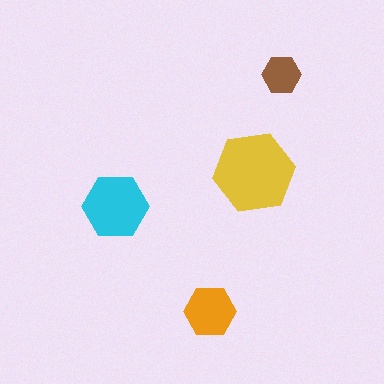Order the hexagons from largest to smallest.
the yellow one, the cyan one, the orange one, the brown one.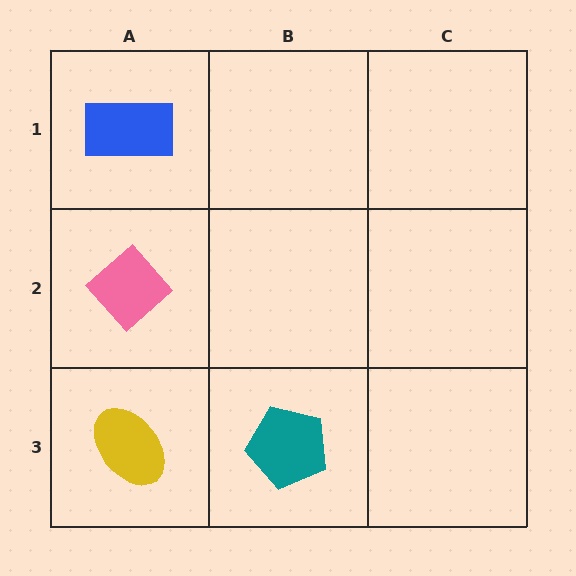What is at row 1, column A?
A blue rectangle.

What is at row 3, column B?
A teal pentagon.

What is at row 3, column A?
A yellow ellipse.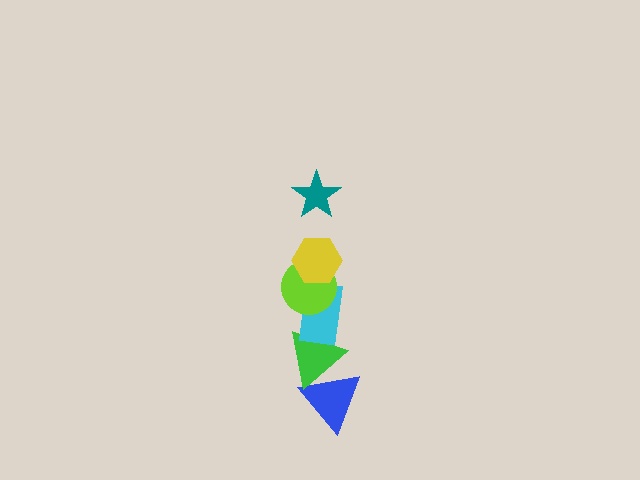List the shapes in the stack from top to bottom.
From top to bottom: the teal star, the yellow hexagon, the lime circle, the cyan rectangle, the green triangle, the blue triangle.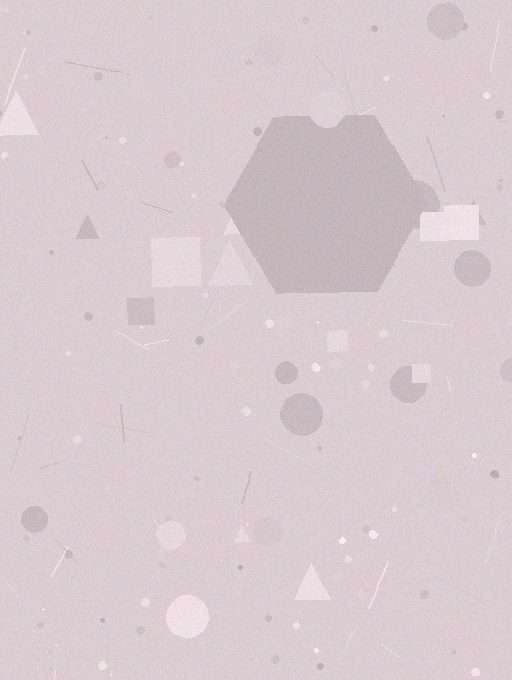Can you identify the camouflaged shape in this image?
The camouflaged shape is a hexagon.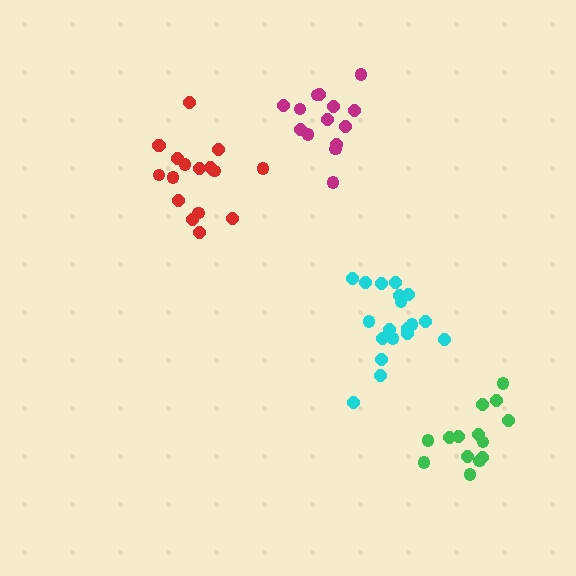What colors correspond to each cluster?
The clusters are colored: green, magenta, red, cyan.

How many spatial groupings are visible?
There are 4 spatial groupings.